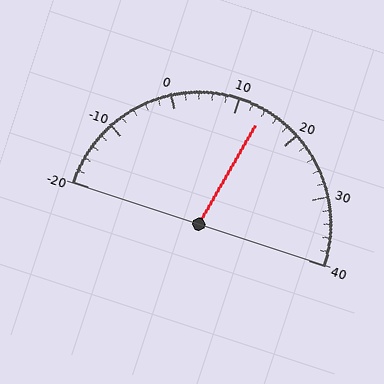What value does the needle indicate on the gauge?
The needle indicates approximately 14.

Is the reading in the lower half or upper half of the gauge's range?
The reading is in the upper half of the range (-20 to 40).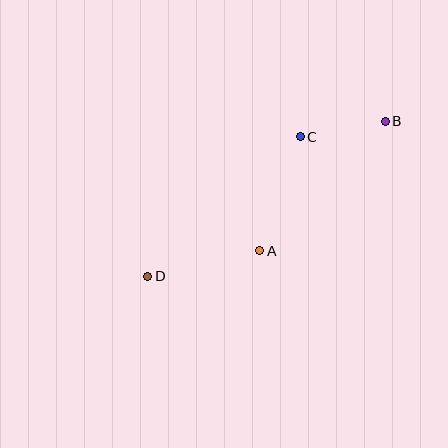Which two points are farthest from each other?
Points B and D are farthest from each other.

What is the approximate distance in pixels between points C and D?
The distance between C and D is approximately 206 pixels.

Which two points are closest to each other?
Points B and C are closest to each other.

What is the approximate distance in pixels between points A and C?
The distance between A and C is approximately 121 pixels.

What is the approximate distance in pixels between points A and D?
The distance between A and D is approximately 115 pixels.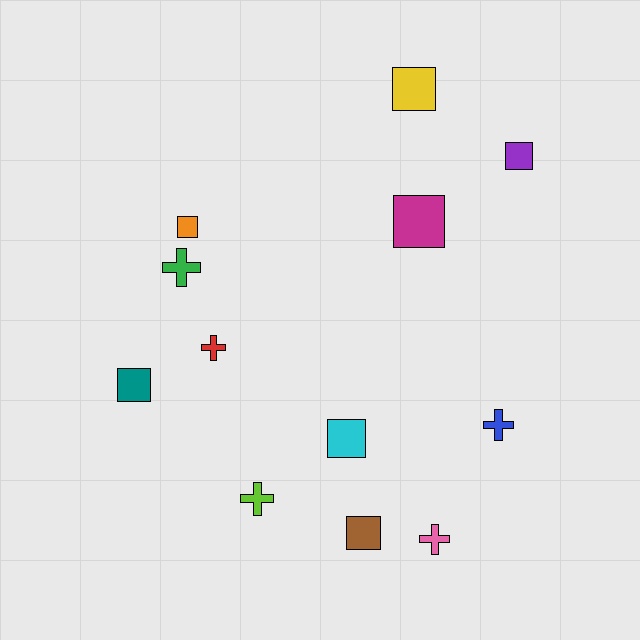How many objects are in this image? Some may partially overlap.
There are 12 objects.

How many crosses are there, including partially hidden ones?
There are 5 crosses.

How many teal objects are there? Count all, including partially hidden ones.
There is 1 teal object.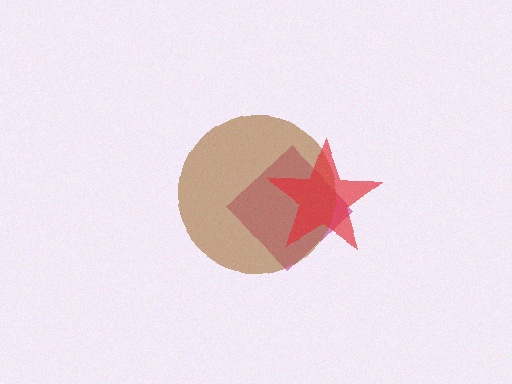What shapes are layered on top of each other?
The layered shapes are: a magenta diamond, a brown circle, a red star.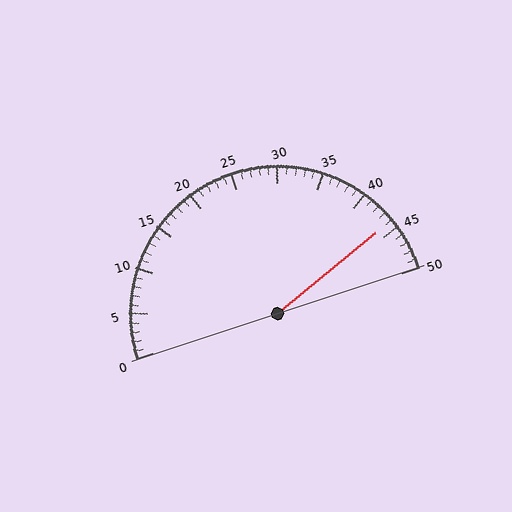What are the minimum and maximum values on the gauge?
The gauge ranges from 0 to 50.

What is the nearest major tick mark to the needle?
The nearest major tick mark is 45.